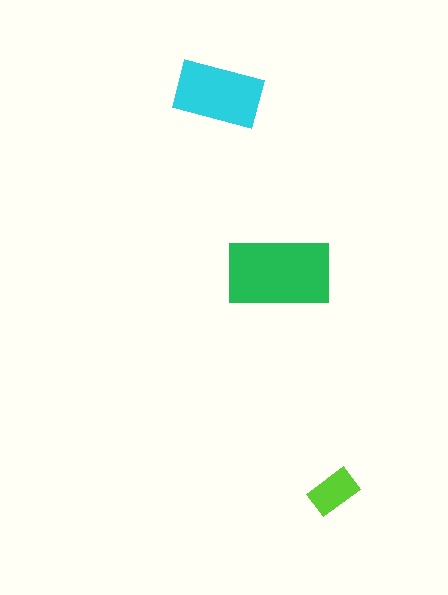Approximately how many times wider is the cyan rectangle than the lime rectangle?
About 2 times wider.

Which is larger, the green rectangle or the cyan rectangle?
The green one.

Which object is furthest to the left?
The cyan rectangle is leftmost.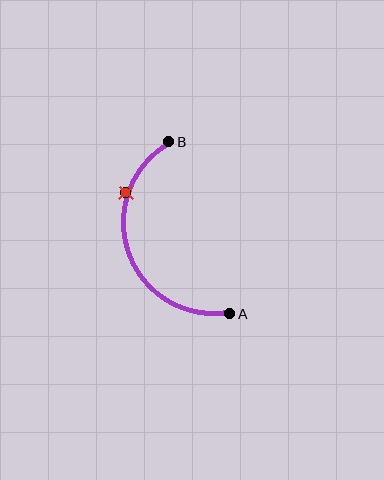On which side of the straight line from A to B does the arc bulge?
The arc bulges to the left of the straight line connecting A and B.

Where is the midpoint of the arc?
The arc midpoint is the point on the curve farthest from the straight line joining A and B. It sits to the left of that line.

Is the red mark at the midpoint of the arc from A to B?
No. The red mark lies on the arc but is closer to endpoint B. The arc midpoint would be at the point on the curve equidistant along the arc from both A and B.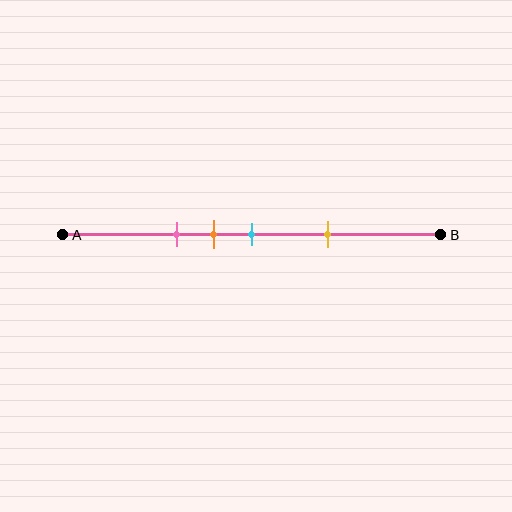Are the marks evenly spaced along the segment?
No, the marks are not evenly spaced.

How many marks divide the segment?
There are 4 marks dividing the segment.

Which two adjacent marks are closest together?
The orange and cyan marks are the closest adjacent pair.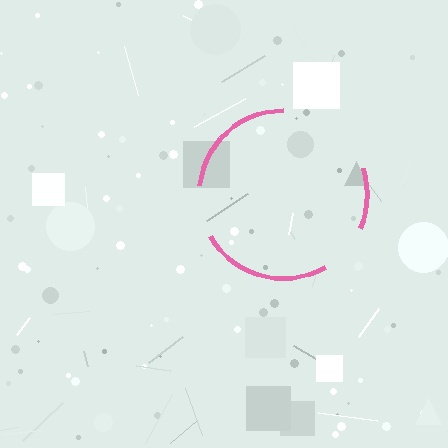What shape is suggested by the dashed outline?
The dashed outline suggests a circle.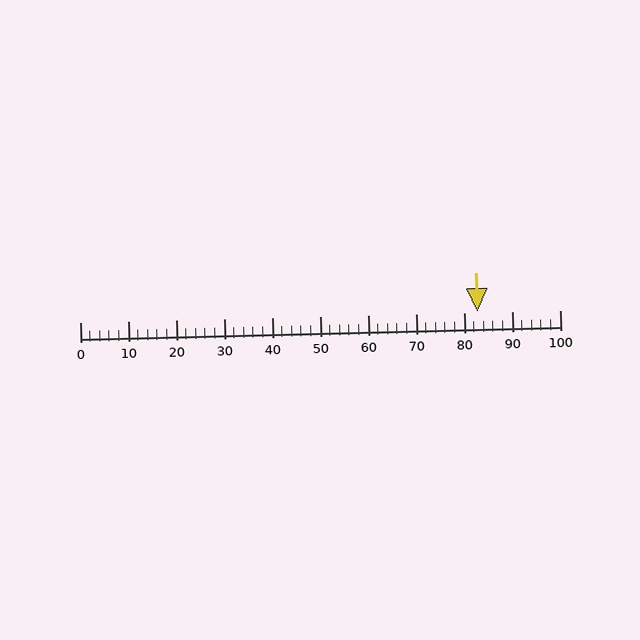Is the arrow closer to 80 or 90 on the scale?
The arrow is closer to 80.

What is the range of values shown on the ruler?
The ruler shows values from 0 to 100.